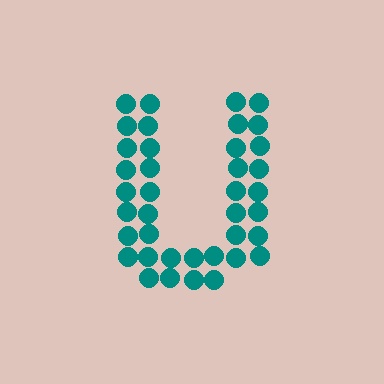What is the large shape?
The large shape is the letter U.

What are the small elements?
The small elements are circles.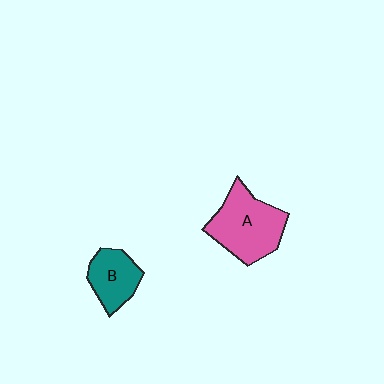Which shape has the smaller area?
Shape B (teal).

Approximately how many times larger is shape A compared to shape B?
Approximately 1.6 times.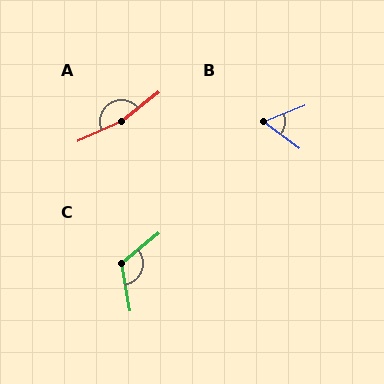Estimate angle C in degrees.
Approximately 120 degrees.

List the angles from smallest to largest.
B (58°), C (120°), A (166°).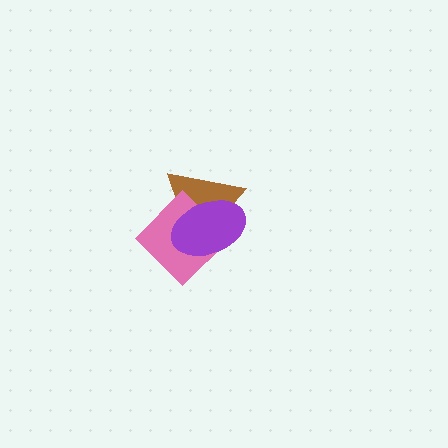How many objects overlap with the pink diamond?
2 objects overlap with the pink diamond.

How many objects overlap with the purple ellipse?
2 objects overlap with the purple ellipse.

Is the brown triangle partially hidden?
Yes, it is partially covered by another shape.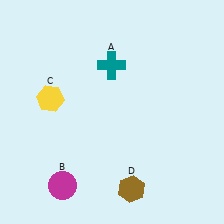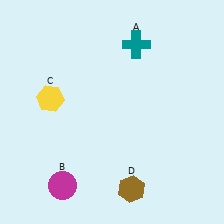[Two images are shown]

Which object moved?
The teal cross (A) moved right.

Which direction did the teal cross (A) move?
The teal cross (A) moved right.